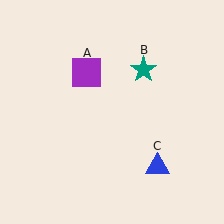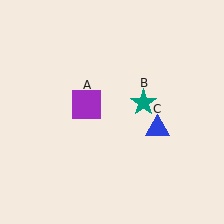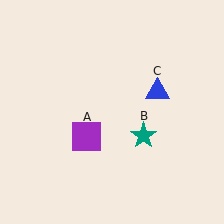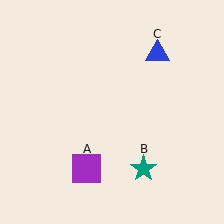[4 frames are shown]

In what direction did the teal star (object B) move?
The teal star (object B) moved down.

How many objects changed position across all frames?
3 objects changed position: purple square (object A), teal star (object B), blue triangle (object C).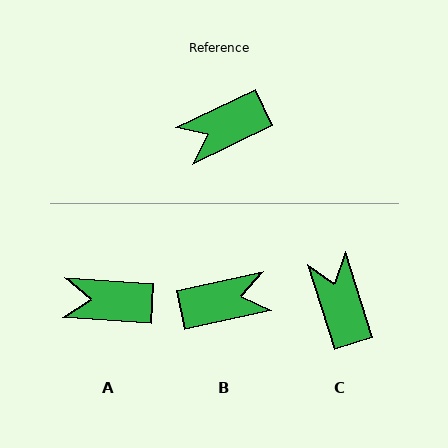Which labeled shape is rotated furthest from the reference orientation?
B, about 167 degrees away.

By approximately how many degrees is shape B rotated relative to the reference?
Approximately 167 degrees counter-clockwise.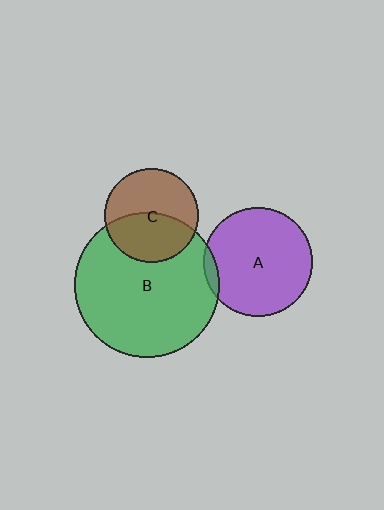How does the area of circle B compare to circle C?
Approximately 2.4 times.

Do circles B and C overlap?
Yes.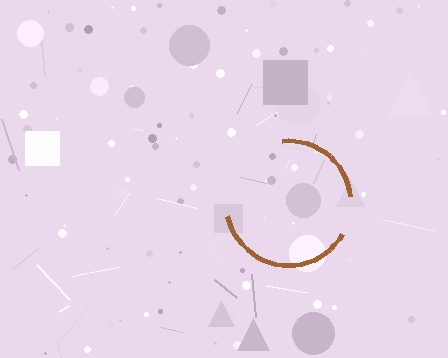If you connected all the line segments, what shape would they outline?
They would outline a circle.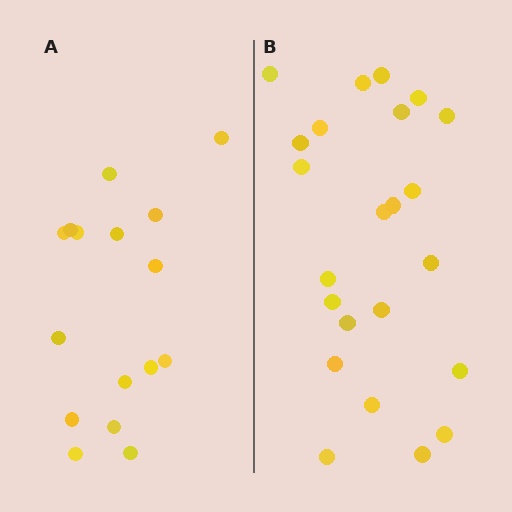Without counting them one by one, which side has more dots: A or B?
Region B (the right region) has more dots.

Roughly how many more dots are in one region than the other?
Region B has roughly 8 or so more dots than region A.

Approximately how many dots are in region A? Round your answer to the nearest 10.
About 20 dots. (The exact count is 16, which rounds to 20.)